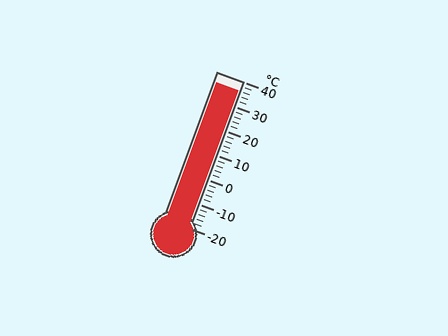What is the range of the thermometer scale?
The thermometer scale ranges from -20°C to 40°C.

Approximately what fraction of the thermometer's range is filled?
The thermometer is filled to approximately 95% of its range.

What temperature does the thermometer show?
The thermometer shows approximately 36°C.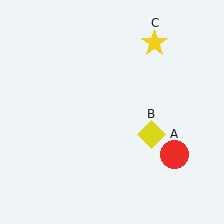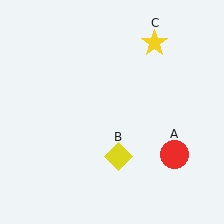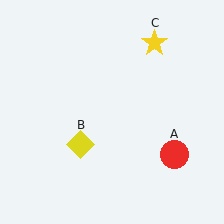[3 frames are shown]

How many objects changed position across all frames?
1 object changed position: yellow diamond (object B).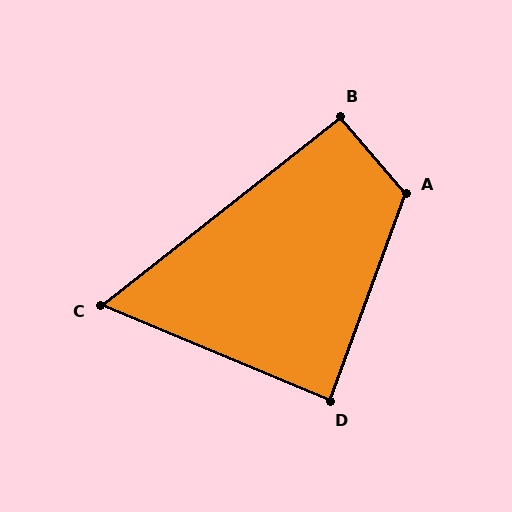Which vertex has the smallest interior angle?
C, at approximately 61 degrees.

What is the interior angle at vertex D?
Approximately 88 degrees (approximately right).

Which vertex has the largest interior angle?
A, at approximately 119 degrees.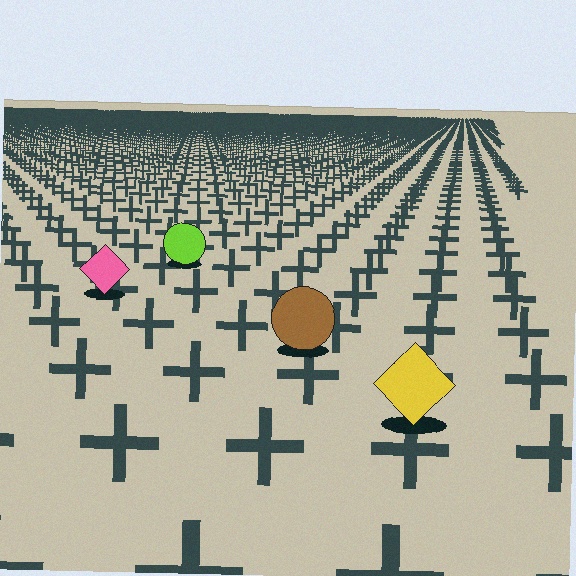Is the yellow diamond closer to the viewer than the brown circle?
Yes. The yellow diamond is closer — you can tell from the texture gradient: the ground texture is coarser near it.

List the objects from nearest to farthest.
From nearest to farthest: the yellow diamond, the brown circle, the pink diamond, the lime circle.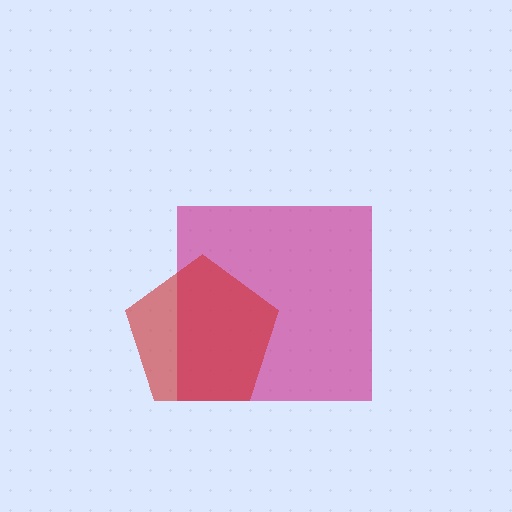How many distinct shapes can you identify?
There are 2 distinct shapes: a magenta square, a red pentagon.